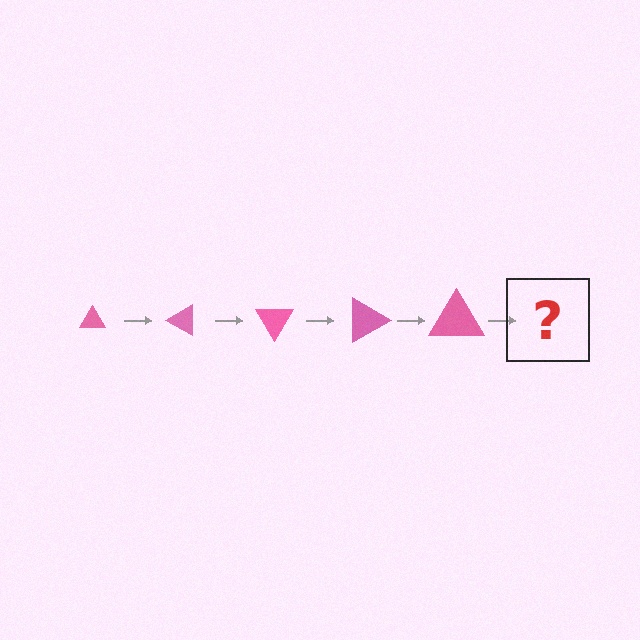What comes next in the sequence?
The next element should be a triangle, larger than the previous one and rotated 150 degrees from the start.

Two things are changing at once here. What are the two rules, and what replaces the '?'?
The two rules are that the triangle grows larger each step and it rotates 30 degrees each step. The '?' should be a triangle, larger than the previous one and rotated 150 degrees from the start.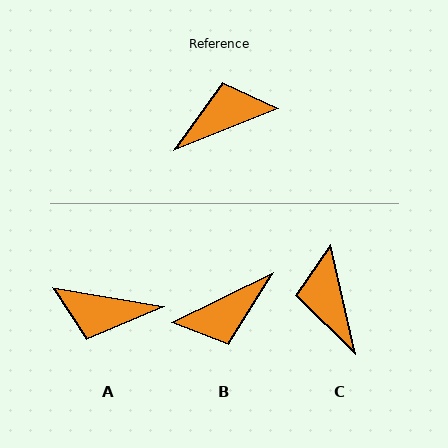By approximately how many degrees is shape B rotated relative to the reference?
Approximately 176 degrees clockwise.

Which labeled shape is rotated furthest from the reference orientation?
B, about 176 degrees away.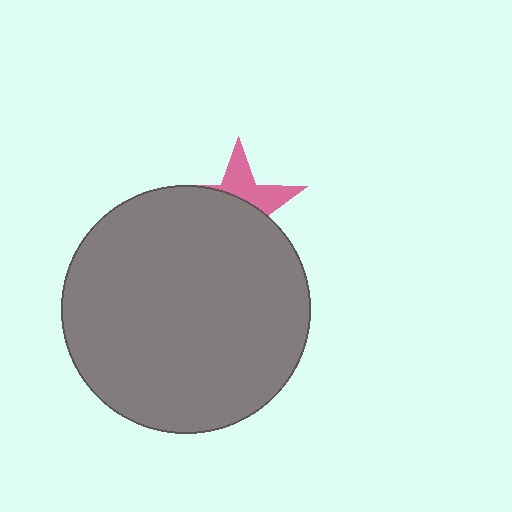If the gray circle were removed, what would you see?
You would see the complete pink star.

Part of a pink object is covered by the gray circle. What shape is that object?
It is a star.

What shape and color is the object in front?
The object in front is a gray circle.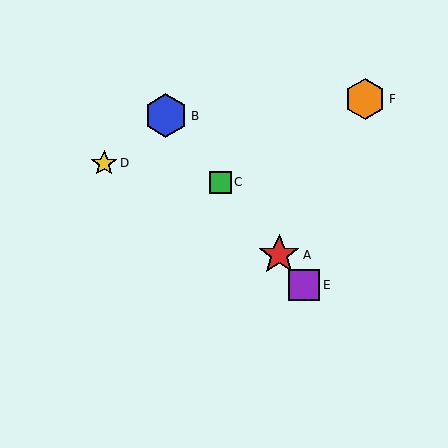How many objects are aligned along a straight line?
4 objects (A, B, C, E) are aligned along a straight line.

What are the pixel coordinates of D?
Object D is at (104, 163).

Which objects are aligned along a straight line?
Objects A, B, C, E are aligned along a straight line.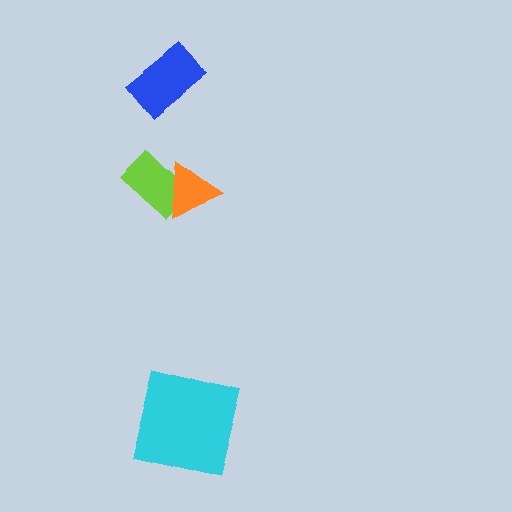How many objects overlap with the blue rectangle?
0 objects overlap with the blue rectangle.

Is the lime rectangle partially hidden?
Yes, it is partially covered by another shape.